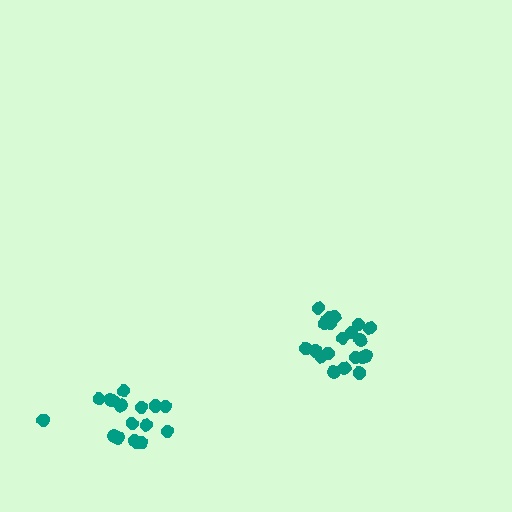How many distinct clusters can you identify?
There are 2 distinct clusters.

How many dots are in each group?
Group 1: 20 dots, Group 2: 17 dots (37 total).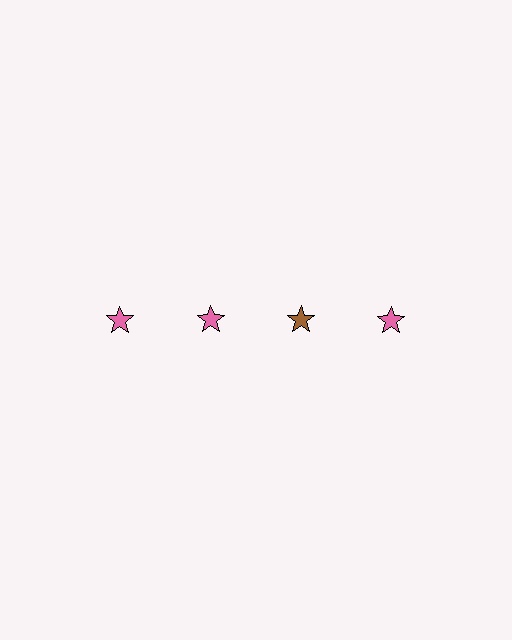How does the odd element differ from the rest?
It has a different color: brown instead of pink.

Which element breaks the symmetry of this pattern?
The brown star in the top row, center column breaks the symmetry. All other shapes are pink stars.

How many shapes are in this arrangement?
There are 4 shapes arranged in a grid pattern.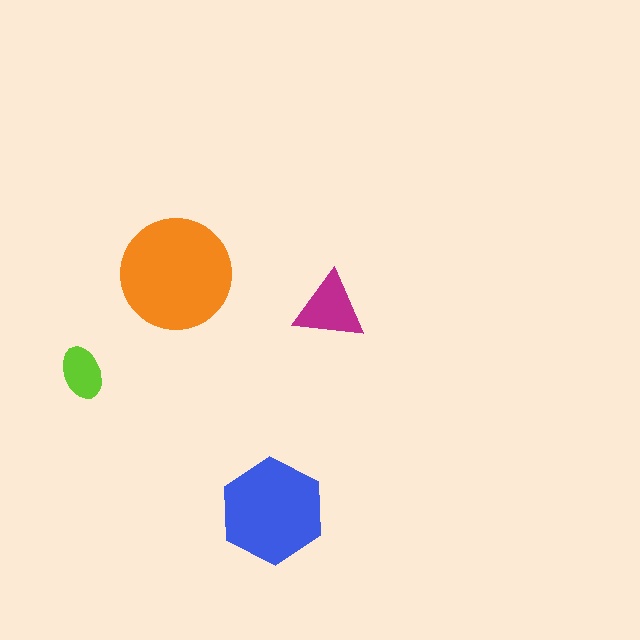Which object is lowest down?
The blue hexagon is bottommost.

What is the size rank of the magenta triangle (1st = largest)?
3rd.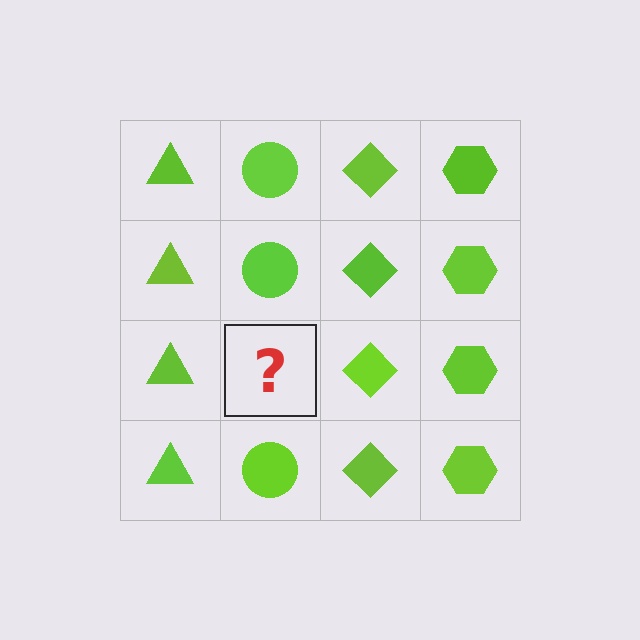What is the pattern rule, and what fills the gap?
The rule is that each column has a consistent shape. The gap should be filled with a lime circle.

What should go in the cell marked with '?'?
The missing cell should contain a lime circle.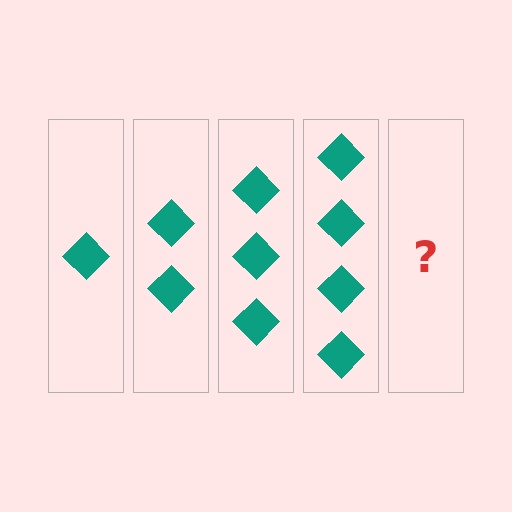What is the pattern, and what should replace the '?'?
The pattern is that each step adds one more diamond. The '?' should be 5 diamonds.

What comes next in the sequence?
The next element should be 5 diamonds.